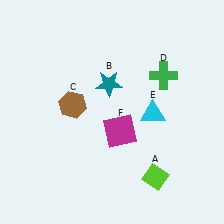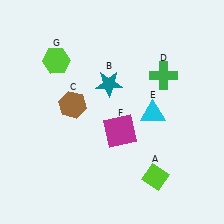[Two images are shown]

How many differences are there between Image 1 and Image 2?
There is 1 difference between the two images.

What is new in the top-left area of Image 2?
A lime hexagon (G) was added in the top-left area of Image 2.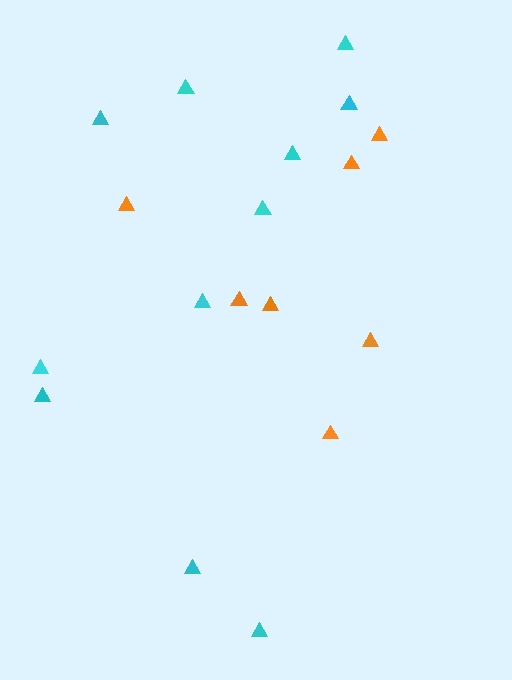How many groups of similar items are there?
There are 2 groups: one group of cyan triangles (11) and one group of orange triangles (7).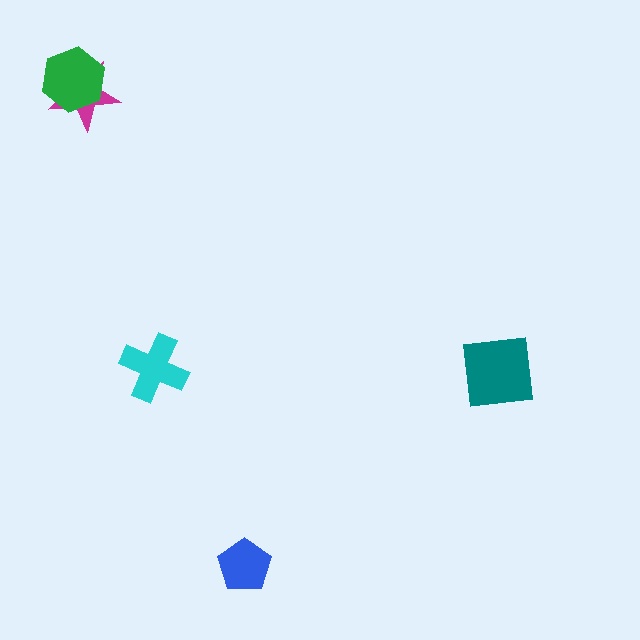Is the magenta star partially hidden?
Yes, it is partially covered by another shape.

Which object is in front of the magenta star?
The green hexagon is in front of the magenta star.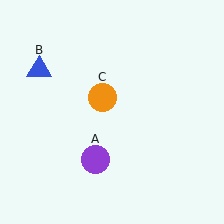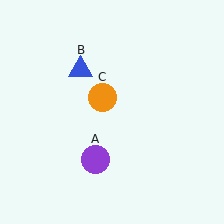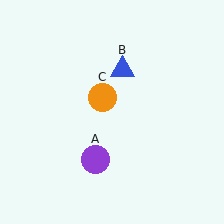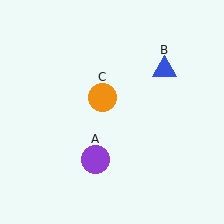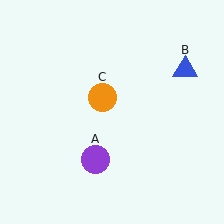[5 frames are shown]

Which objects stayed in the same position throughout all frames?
Purple circle (object A) and orange circle (object C) remained stationary.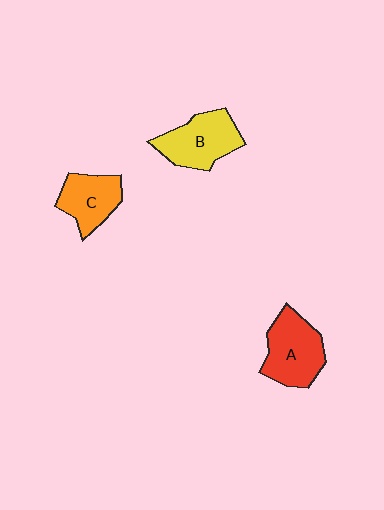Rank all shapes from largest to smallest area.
From largest to smallest: A (red), B (yellow), C (orange).